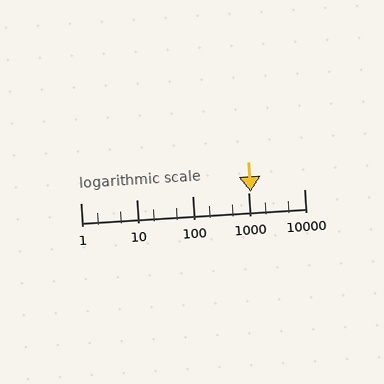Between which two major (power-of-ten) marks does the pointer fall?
The pointer is between 1000 and 10000.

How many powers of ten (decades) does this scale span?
The scale spans 4 decades, from 1 to 10000.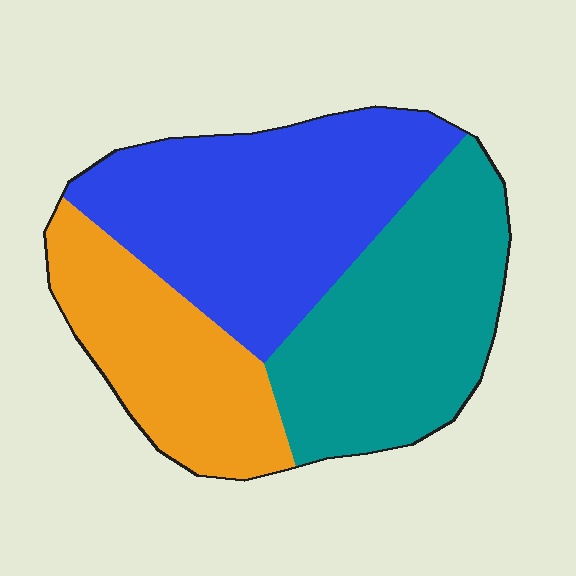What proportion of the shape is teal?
Teal covers 35% of the shape.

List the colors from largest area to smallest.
From largest to smallest: blue, teal, orange.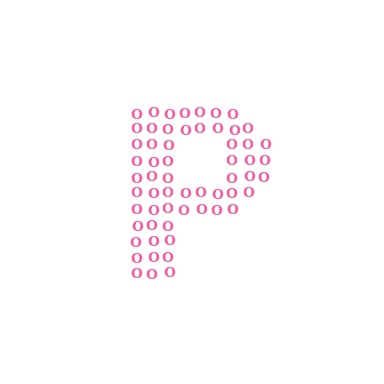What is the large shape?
The large shape is the letter P.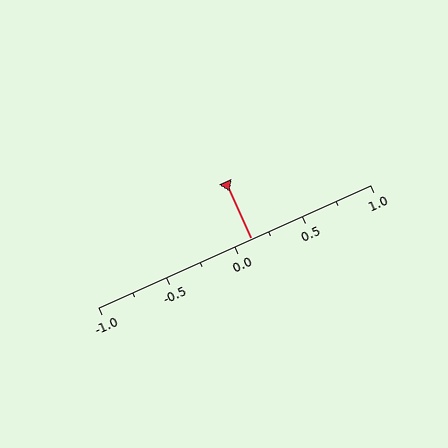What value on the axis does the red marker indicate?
The marker indicates approximately 0.12.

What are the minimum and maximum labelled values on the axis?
The axis runs from -1.0 to 1.0.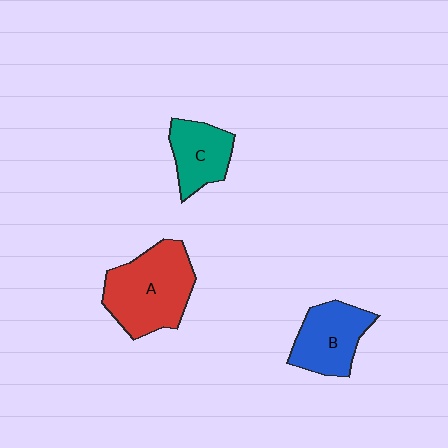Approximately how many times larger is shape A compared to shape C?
Approximately 1.8 times.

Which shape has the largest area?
Shape A (red).